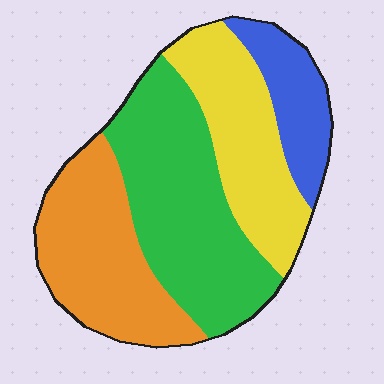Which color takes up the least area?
Blue, at roughly 15%.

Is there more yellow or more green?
Green.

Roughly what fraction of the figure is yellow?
Yellow takes up less than a quarter of the figure.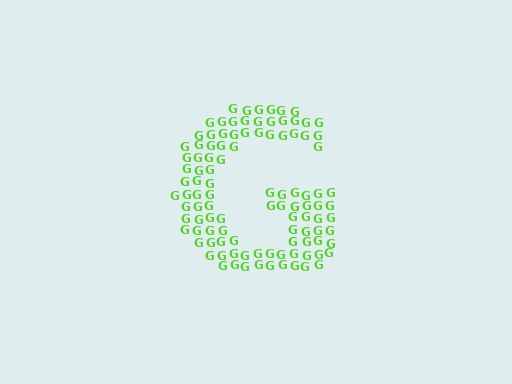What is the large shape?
The large shape is the letter G.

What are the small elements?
The small elements are letter G's.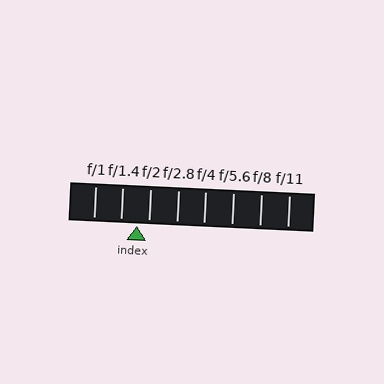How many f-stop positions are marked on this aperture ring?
There are 8 f-stop positions marked.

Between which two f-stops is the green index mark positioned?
The index mark is between f/1.4 and f/2.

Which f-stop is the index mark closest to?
The index mark is closest to f/2.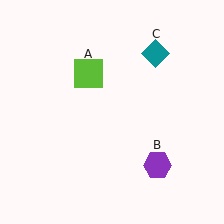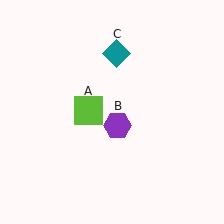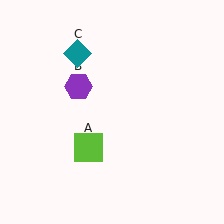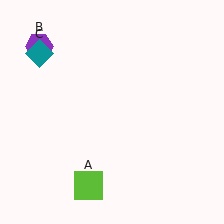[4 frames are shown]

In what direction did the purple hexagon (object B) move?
The purple hexagon (object B) moved up and to the left.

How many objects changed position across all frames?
3 objects changed position: lime square (object A), purple hexagon (object B), teal diamond (object C).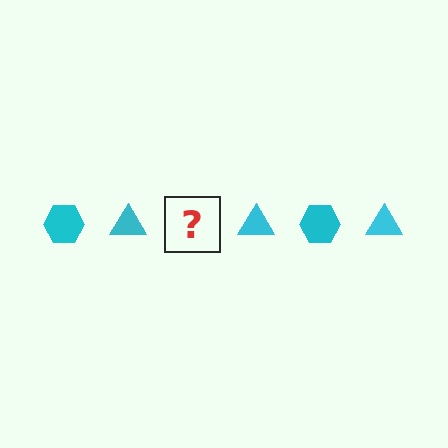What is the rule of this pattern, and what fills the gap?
The rule is that the pattern cycles through hexagon, triangle shapes in cyan. The gap should be filled with a cyan hexagon.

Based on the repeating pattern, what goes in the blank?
The blank should be a cyan hexagon.